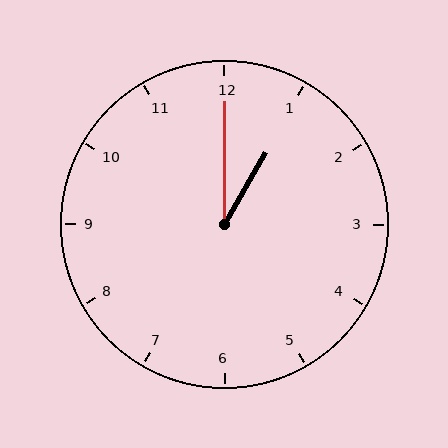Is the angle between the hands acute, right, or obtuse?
It is acute.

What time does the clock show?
1:00.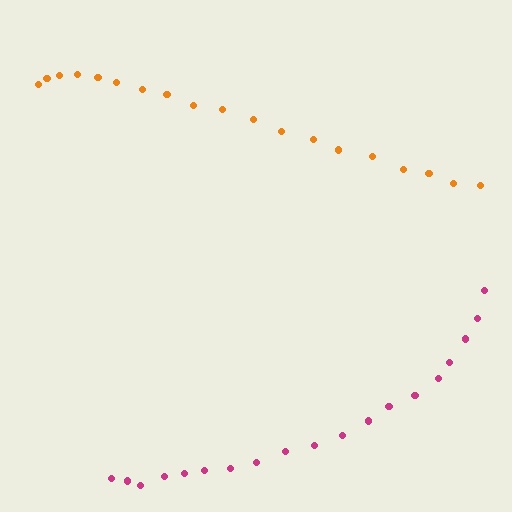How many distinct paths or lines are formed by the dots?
There are 2 distinct paths.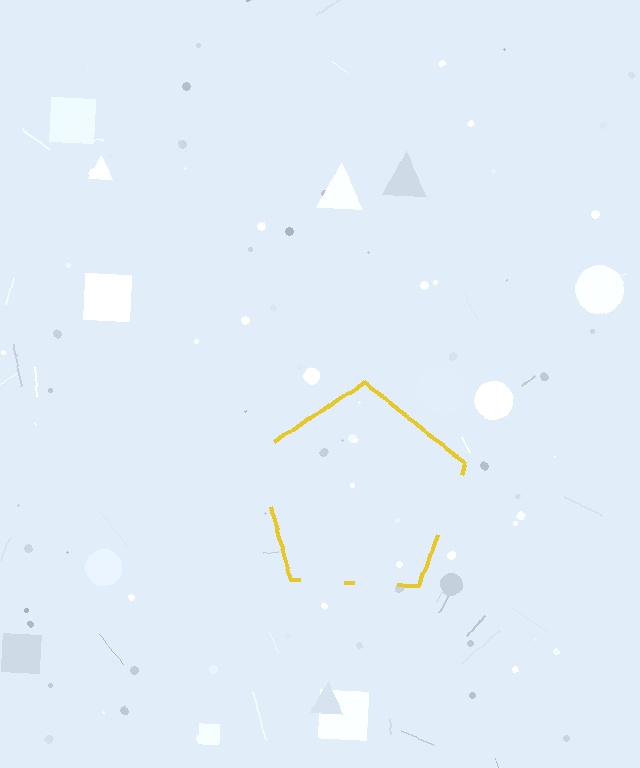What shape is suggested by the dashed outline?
The dashed outline suggests a pentagon.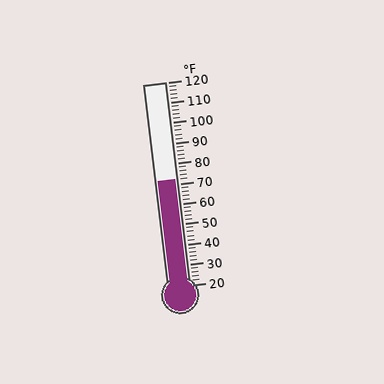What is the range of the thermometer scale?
The thermometer scale ranges from 20°F to 120°F.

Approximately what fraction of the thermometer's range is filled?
The thermometer is filled to approximately 50% of its range.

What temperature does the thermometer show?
The thermometer shows approximately 72°F.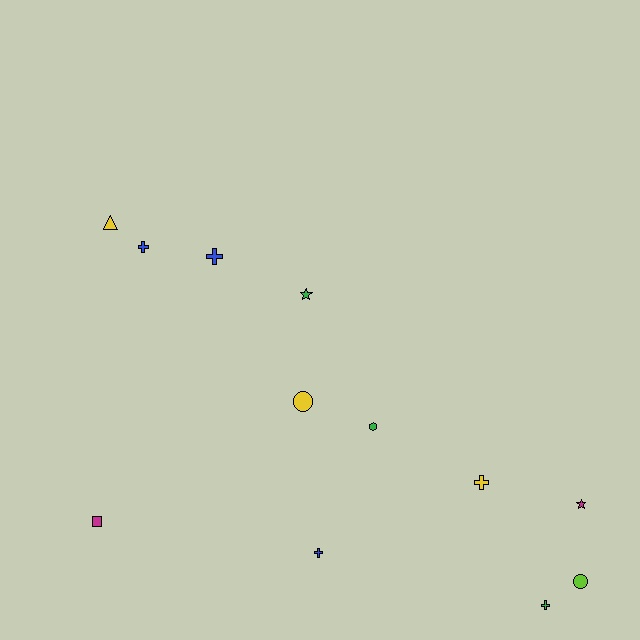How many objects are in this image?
There are 12 objects.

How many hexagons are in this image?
There is 1 hexagon.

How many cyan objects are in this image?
There are no cyan objects.